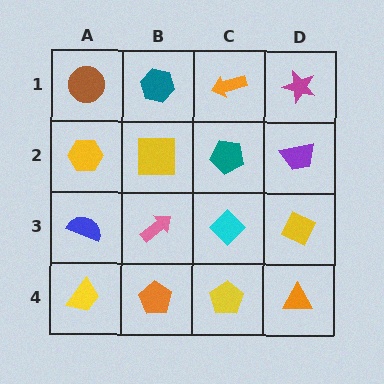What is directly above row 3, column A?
A yellow hexagon.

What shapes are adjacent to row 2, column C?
An orange arrow (row 1, column C), a cyan diamond (row 3, column C), a yellow square (row 2, column B), a purple trapezoid (row 2, column D).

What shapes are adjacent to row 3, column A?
A yellow hexagon (row 2, column A), a yellow trapezoid (row 4, column A), a pink arrow (row 3, column B).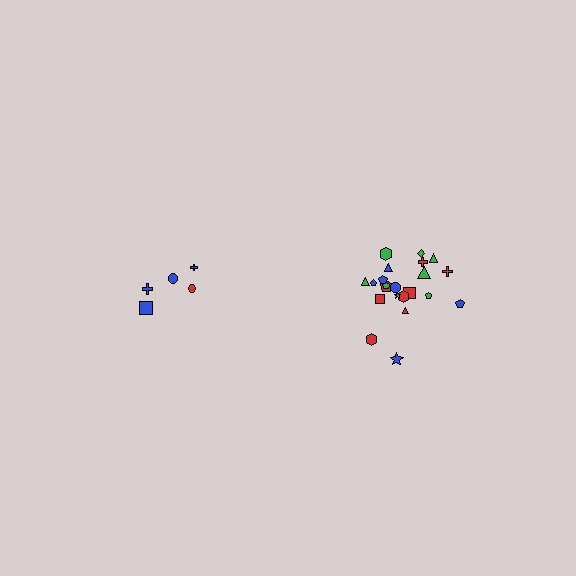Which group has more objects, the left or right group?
The right group.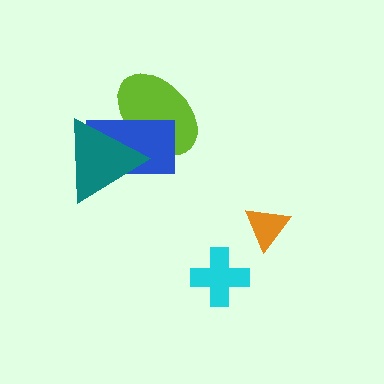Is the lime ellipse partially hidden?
Yes, it is partially covered by another shape.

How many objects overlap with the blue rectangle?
2 objects overlap with the blue rectangle.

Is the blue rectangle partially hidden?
Yes, it is partially covered by another shape.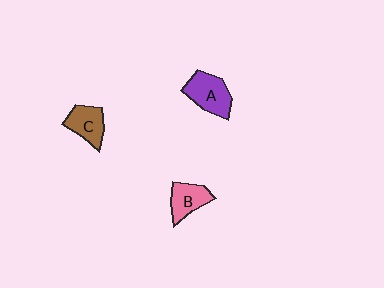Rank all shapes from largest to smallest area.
From largest to smallest: A (purple), C (brown), B (pink).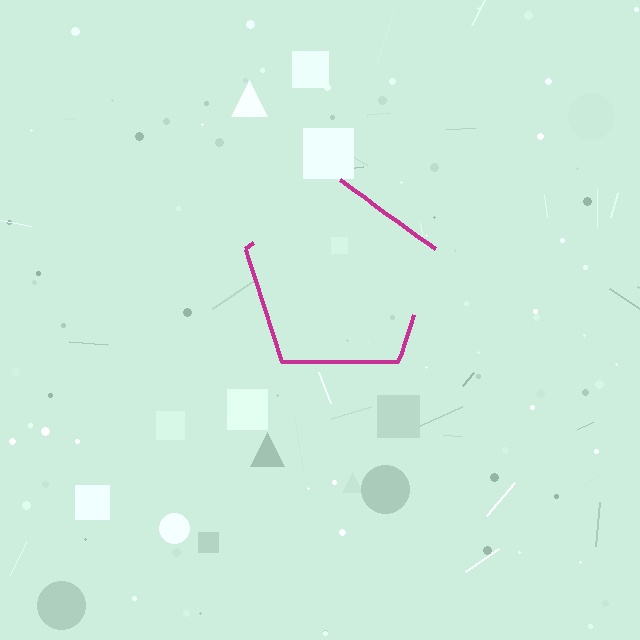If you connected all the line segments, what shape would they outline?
They would outline a pentagon.